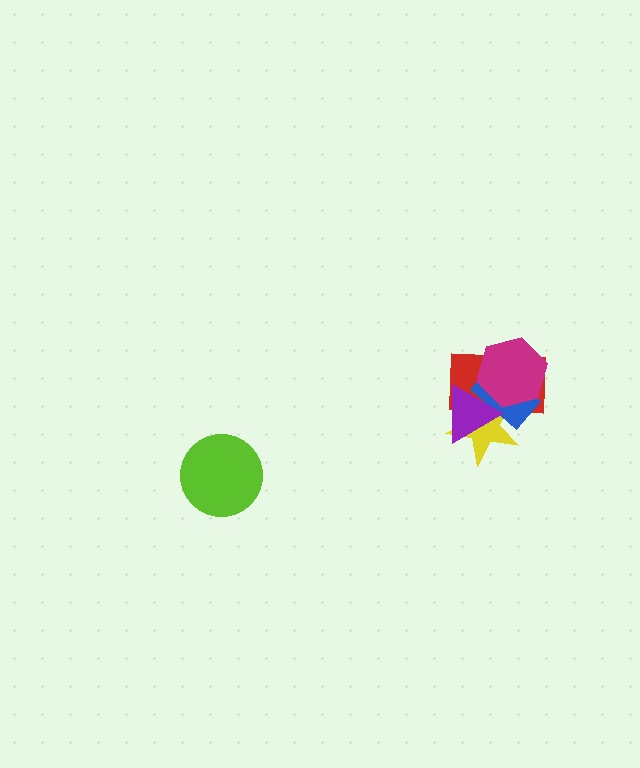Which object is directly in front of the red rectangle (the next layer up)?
The blue rectangle is directly in front of the red rectangle.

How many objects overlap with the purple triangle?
4 objects overlap with the purple triangle.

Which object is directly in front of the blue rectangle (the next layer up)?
The purple triangle is directly in front of the blue rectangle.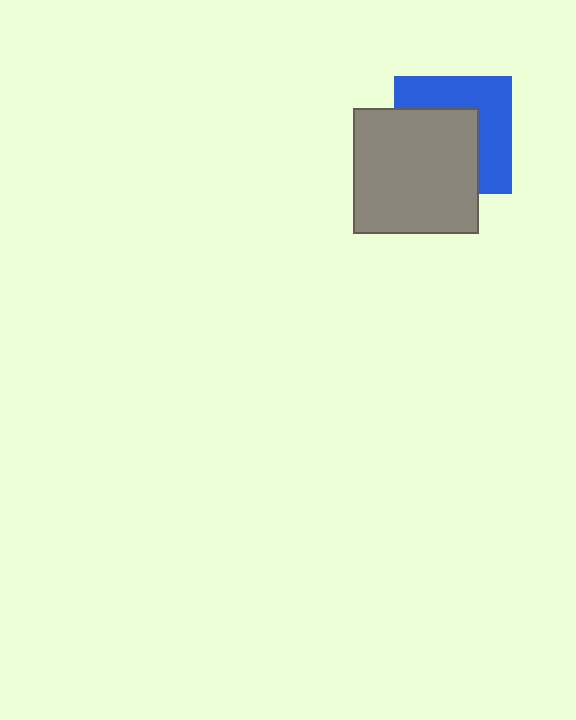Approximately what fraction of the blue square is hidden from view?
Roughly 53% of the blue square is hidden behind the gray square.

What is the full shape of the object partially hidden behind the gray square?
The partially hidden object is a blue square.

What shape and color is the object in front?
The object in front is a gray square.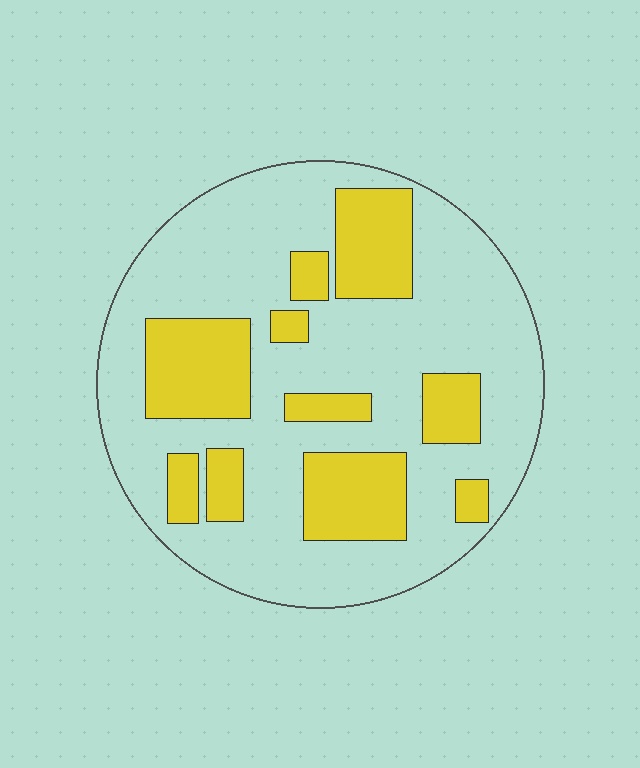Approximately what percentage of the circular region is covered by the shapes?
Approximately 30%.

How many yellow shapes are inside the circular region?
10.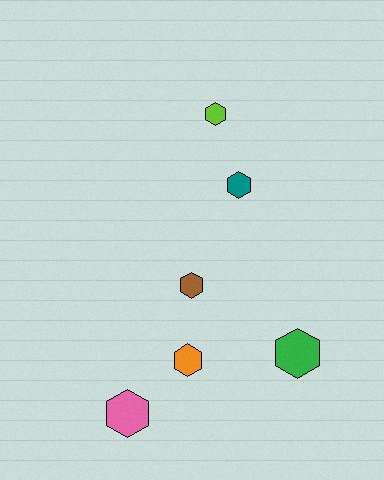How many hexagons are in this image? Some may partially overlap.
There are 6 hexagons.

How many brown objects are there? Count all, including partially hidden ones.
There is 1 brown object.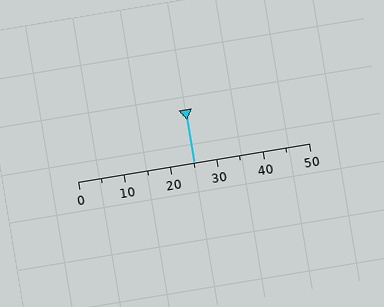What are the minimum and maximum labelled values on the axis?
The axis runs from 0 to 50.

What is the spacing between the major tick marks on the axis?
The major ticks are spaced 10 apart.